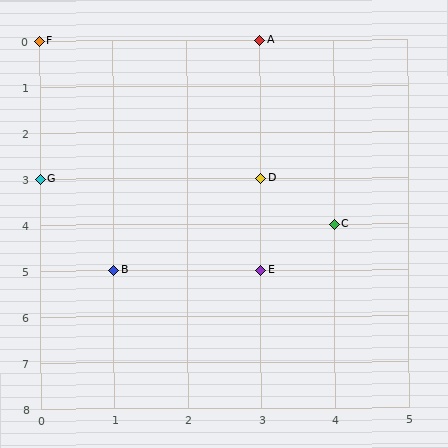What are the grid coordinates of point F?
Point F is at grid coordinates (0, 0).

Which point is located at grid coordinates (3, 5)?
Point E is at (3, 5).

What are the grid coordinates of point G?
Point G is at grid coordinates (0, 3).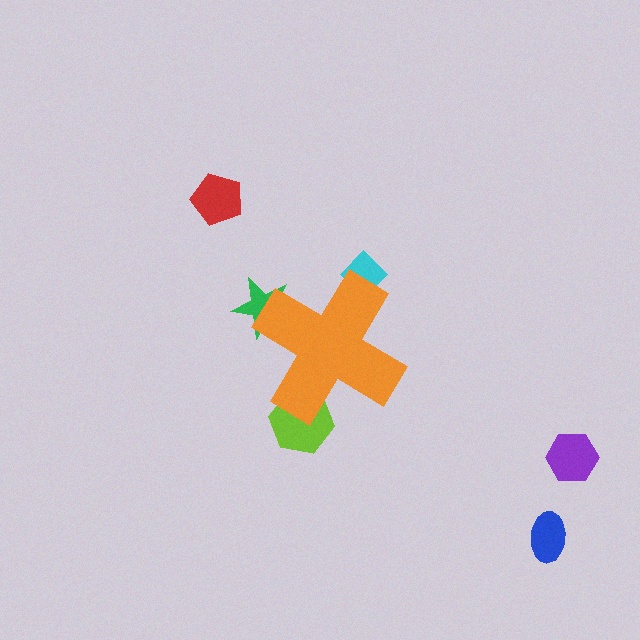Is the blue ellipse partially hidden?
No, the blue ellipse is fully visible.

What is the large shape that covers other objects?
An orange cross.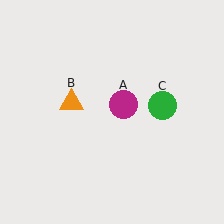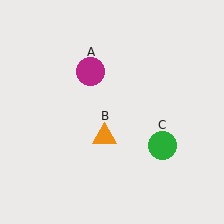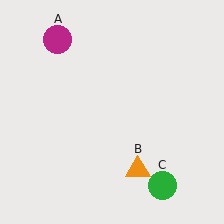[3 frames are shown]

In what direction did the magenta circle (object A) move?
The magenta circle (object A) moved up and to the left.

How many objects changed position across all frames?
3 objects changed position: magenta circle (object A), orange triangle (object B), green circle (object C).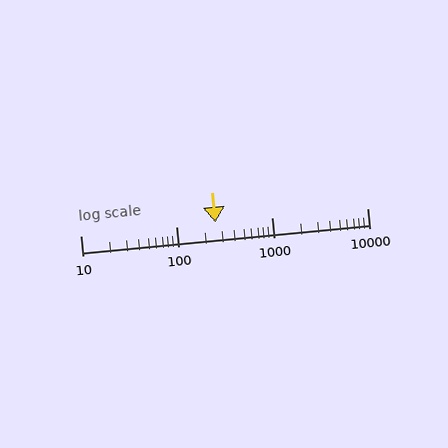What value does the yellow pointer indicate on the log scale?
The pointer indicates approximately 260.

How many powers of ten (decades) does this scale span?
The scale spans 3 decades, from 10 to 10000.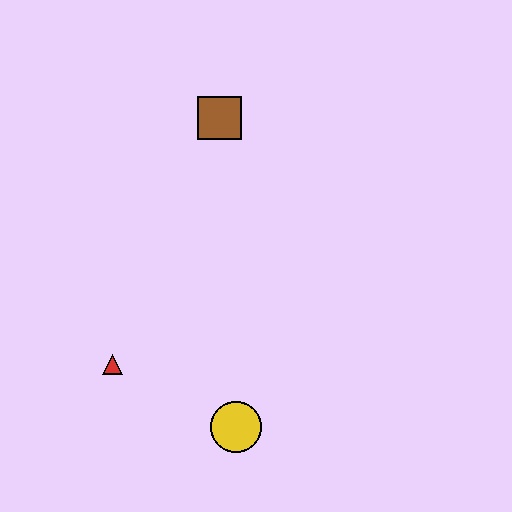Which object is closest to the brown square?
The red triangle is closest to the brown square.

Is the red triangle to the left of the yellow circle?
Yes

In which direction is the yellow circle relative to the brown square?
The yellow circle is below the brown square.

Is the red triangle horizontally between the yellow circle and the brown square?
No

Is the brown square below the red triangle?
No